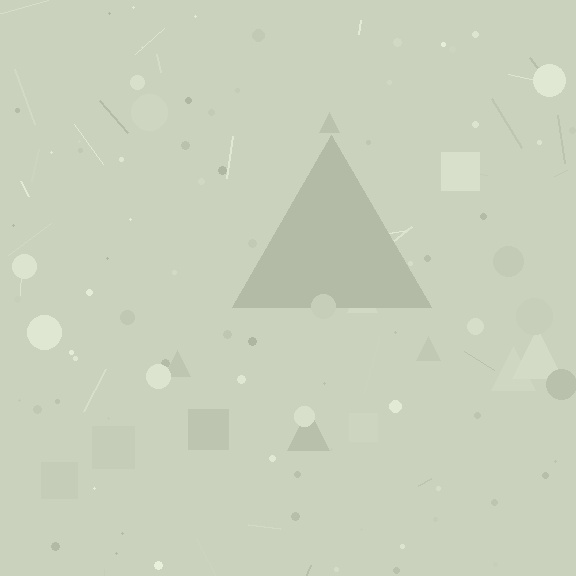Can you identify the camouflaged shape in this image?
The camouflaged shape is a triangle.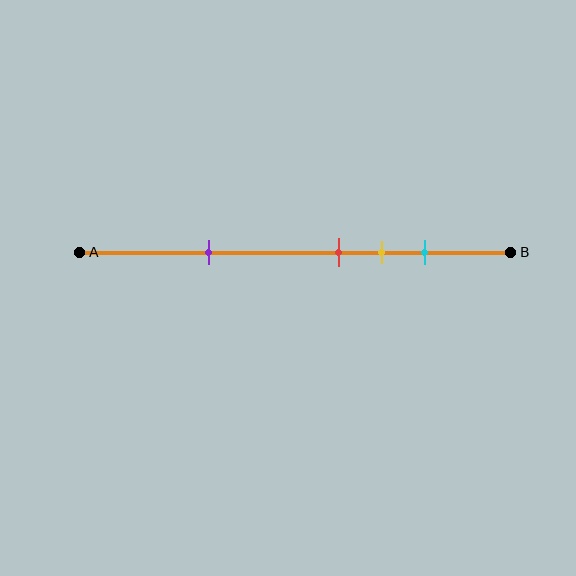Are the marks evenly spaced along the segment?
No, the marks are not evenly spaced.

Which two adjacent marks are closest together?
The red and yellow marks are the closest adjacent pair.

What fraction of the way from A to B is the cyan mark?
The cyan mark is approximately 80% (0.8) of the way from A to B.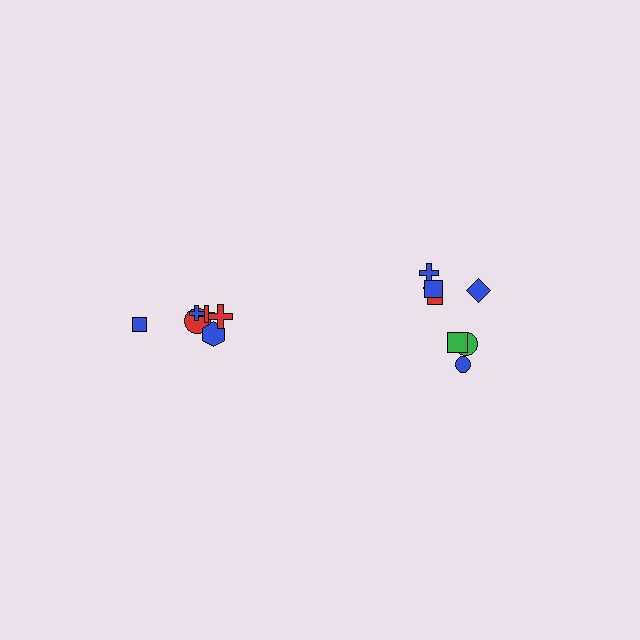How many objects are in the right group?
There are 8 objects.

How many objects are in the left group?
There are 6 objects.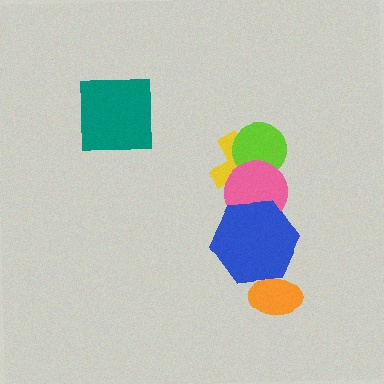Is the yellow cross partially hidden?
Yes, it is partially covered by another shape.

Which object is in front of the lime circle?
The pink circle is in front of the lime circle.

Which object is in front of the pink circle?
The blue hexagon is in front of the pink circle.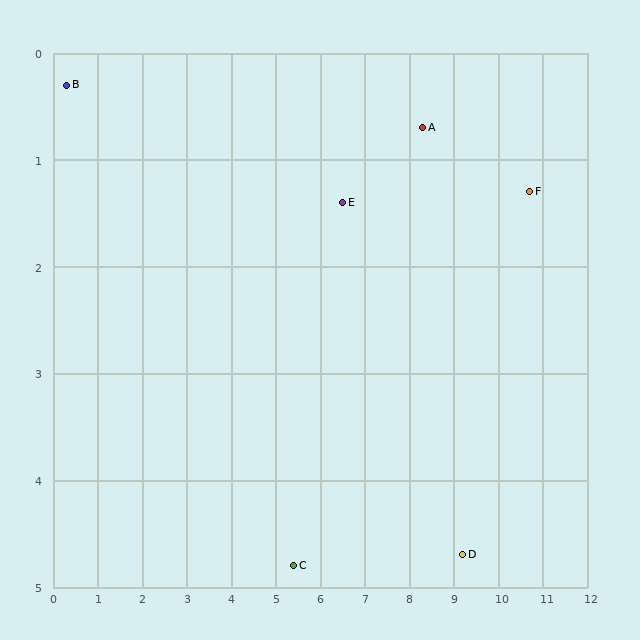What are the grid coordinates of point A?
Point A is at approximately (8.3, 0.7).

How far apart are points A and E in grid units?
Points A and E are about 1.9 grid units apart.